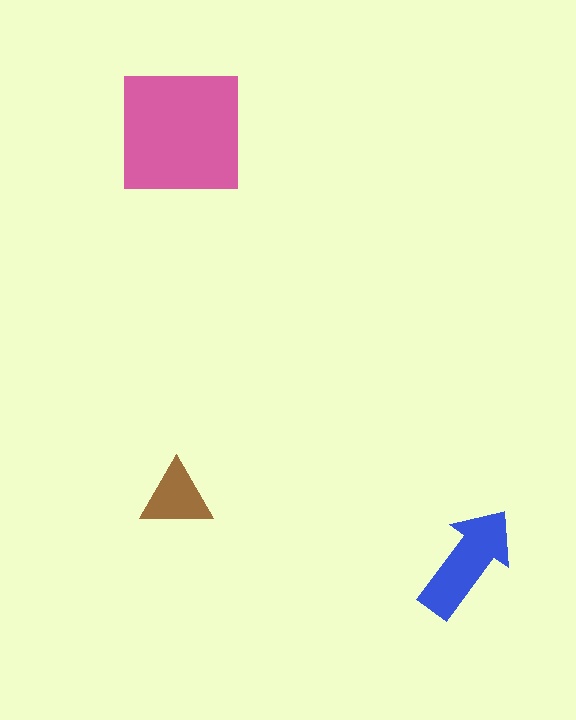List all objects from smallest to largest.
The brown triangle, the blue arrow, the pink square.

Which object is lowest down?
The blue arrow is bottommost.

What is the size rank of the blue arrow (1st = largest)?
2nd.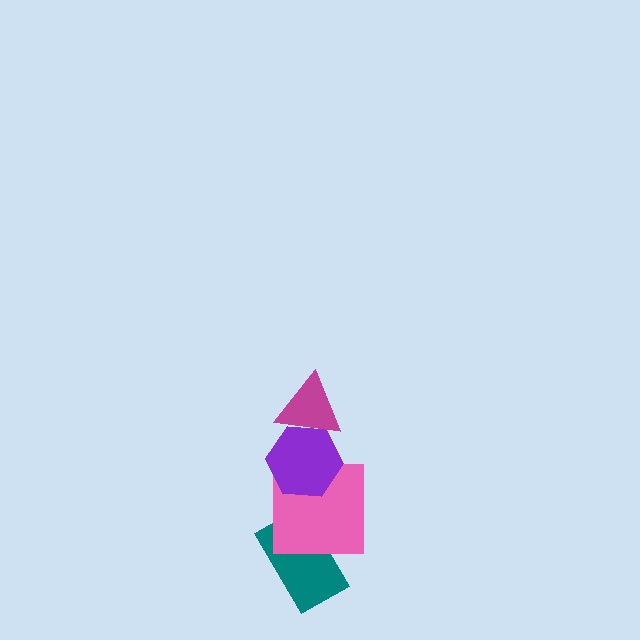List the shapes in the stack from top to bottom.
From top to bottom: the magenta triangle, the purple hexagon, the pink square, the teal rectangle.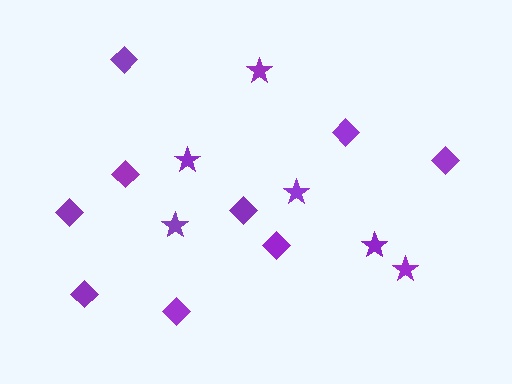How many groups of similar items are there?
There are 2 groups: one group of diamonds (9) and one group of stars (6).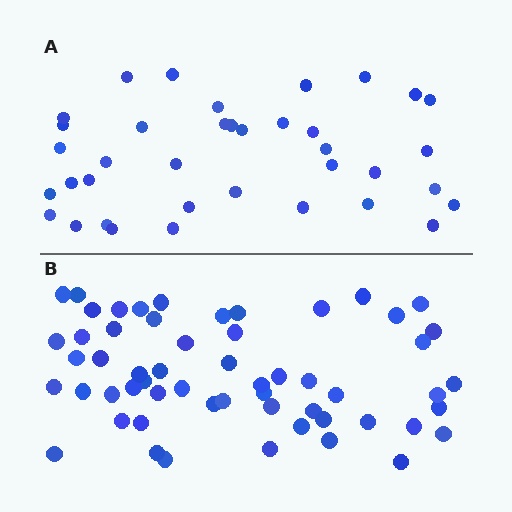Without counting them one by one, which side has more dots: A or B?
Region B (the bottom region) has more dots.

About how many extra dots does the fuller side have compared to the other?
Region B has approximately 20 more dots than region A.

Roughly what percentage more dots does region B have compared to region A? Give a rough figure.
About 55% more.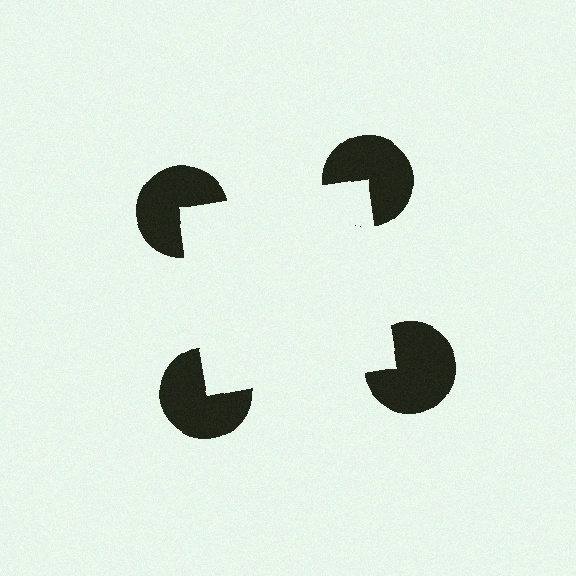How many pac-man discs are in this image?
There are 4 — one at each vertex of the illusory square.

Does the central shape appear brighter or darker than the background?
It typically appears slightly brighter than the background, even though no actual brightness change is drawn.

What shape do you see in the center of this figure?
An illusory square — its edges are inferred from the aligned wedge cuts in the pac-man discs, not physically drawn.